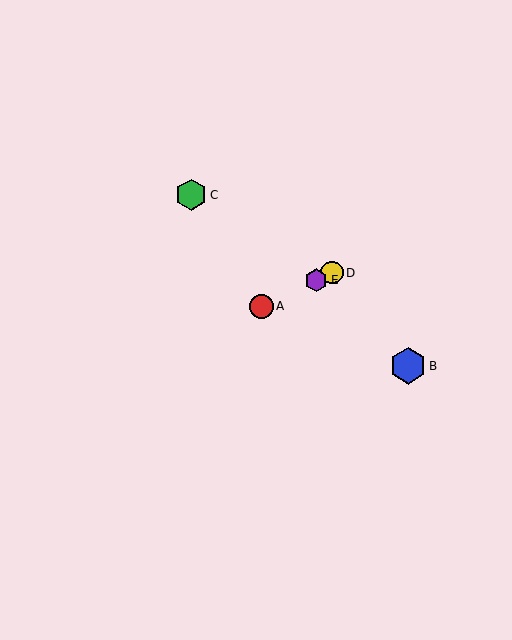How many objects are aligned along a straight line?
3 objects (A, D, E) are aligned along a straight line.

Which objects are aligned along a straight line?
Objects A, D, E are aligned along a straight line.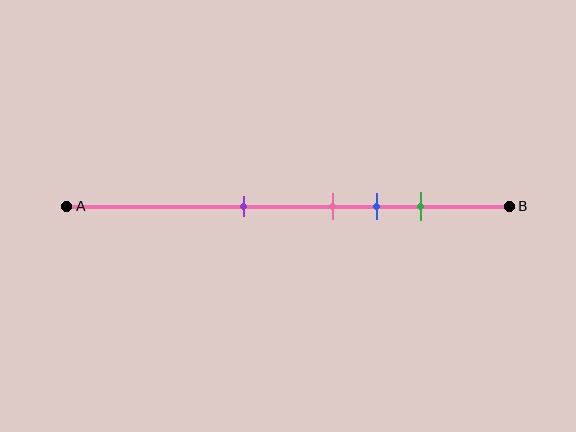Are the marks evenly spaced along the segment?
No, the marks are not evenly spaced.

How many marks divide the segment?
There are 4 marks dividing the segment.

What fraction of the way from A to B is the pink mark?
The pink mark is approximately 60% (0.6) of the way from A to B.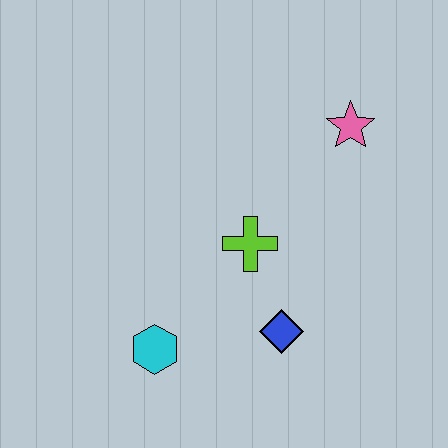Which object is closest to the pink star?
The lime cross is closest to the pink star.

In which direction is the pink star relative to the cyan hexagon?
The pink star is above the cyan hexagon.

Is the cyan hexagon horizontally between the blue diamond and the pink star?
No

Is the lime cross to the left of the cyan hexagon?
No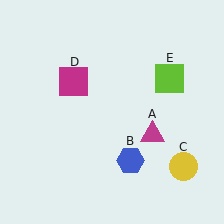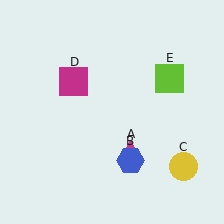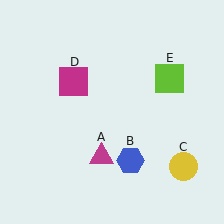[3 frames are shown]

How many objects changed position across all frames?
1 object changed position: magenta triangle (object A).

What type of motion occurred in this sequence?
The magenta triangle (object A) rotated clockwise around the center of the scene.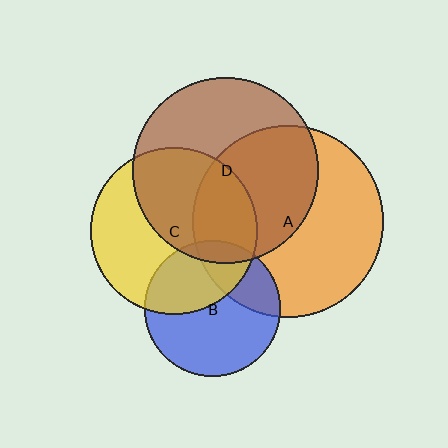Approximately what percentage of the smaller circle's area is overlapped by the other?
Approximately 30%.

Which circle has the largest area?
Circle A (orange).